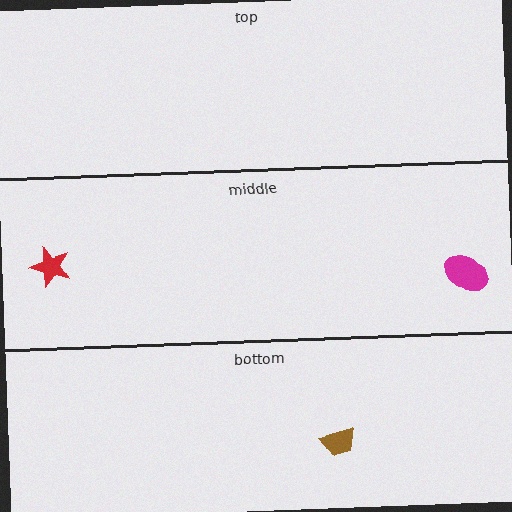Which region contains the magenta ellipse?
The middle region.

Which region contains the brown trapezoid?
The bottom region.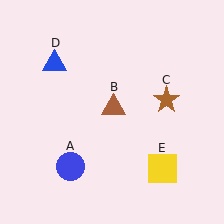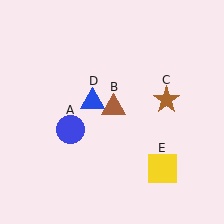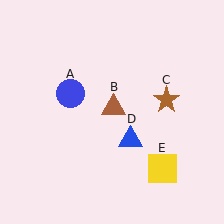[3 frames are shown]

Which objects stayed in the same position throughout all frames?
Brown triangle (object B) and brown star (object C) and yellow square (object E) remained stationary.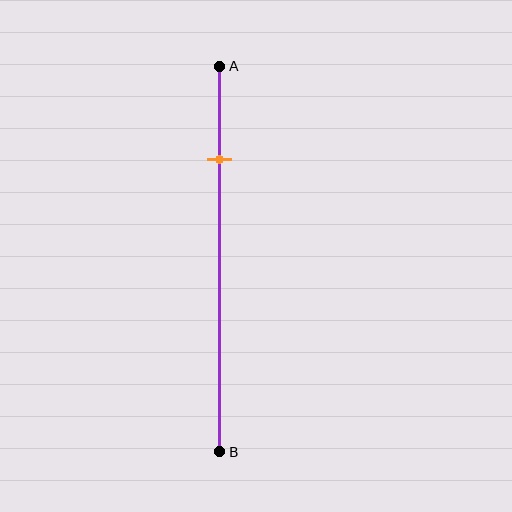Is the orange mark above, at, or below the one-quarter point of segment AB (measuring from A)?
The orange mark is approximately at the one-quarter point of segment AB.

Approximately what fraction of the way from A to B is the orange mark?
The orange mark is approximately 25% of the way from A to B.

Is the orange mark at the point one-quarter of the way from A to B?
Yes, the mark is approximately at the one-quarter point.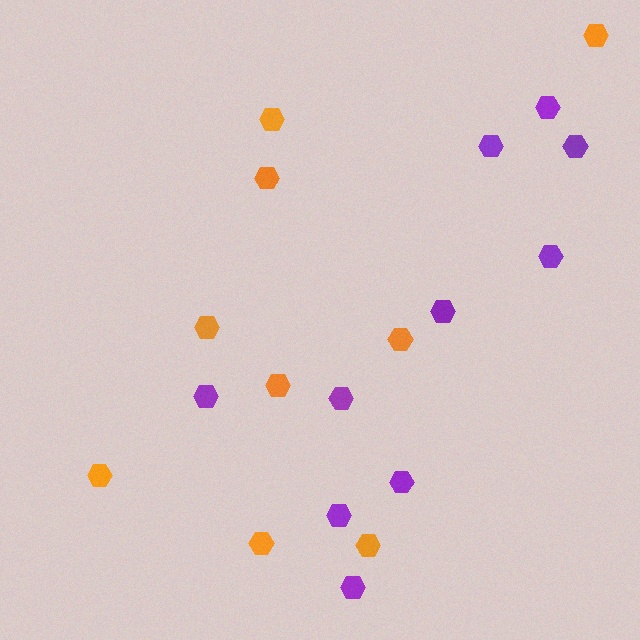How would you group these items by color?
There are 2 groups: one group of purple hexagons (10) and one group of orange hexagons (9).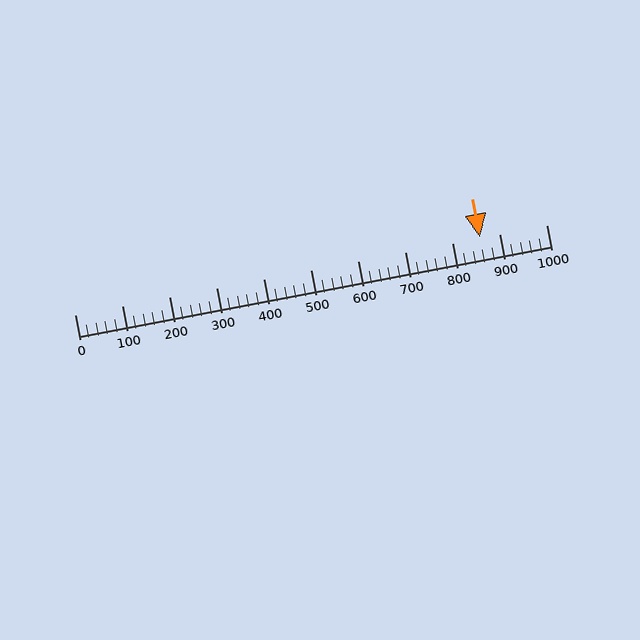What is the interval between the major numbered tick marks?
The major tick marks are spaced 100 units apart.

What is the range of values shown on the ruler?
The ruler shows values from 0 to 1000.